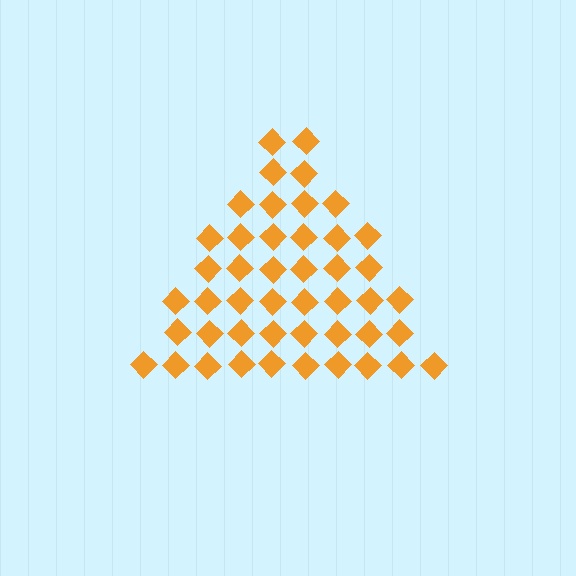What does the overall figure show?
The overall figure shows a triangle.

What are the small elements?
The small elements are diamonds.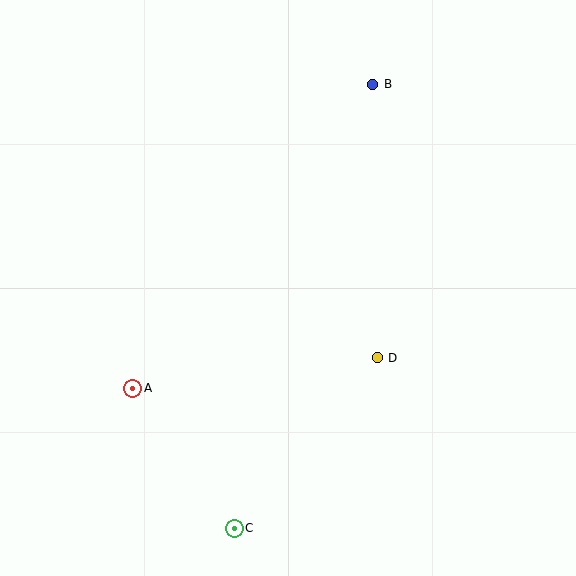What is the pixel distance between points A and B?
The distance between A and B is 387 pixels.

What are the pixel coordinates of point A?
Point A is at (133, 388).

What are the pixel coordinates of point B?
Point B is at (373, 84).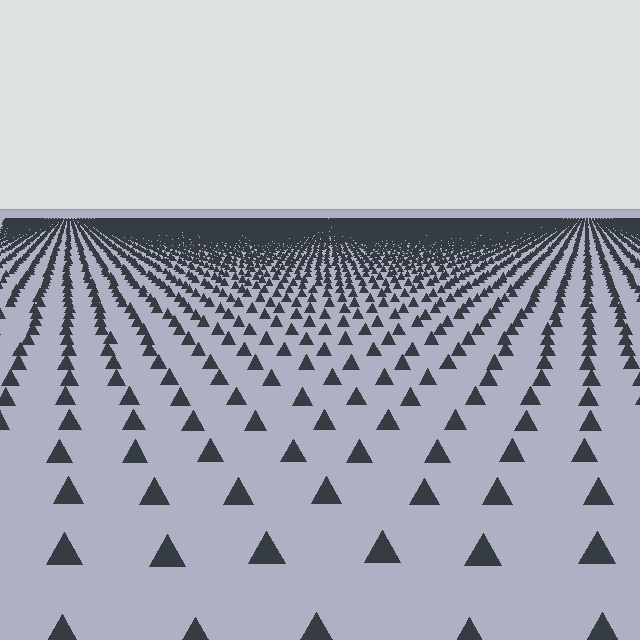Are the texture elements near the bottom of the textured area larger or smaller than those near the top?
Larger. Near the bottom, elements are closer to the viewer and appear at a bigger on-screen size.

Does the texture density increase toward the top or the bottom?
Density increases toward the top.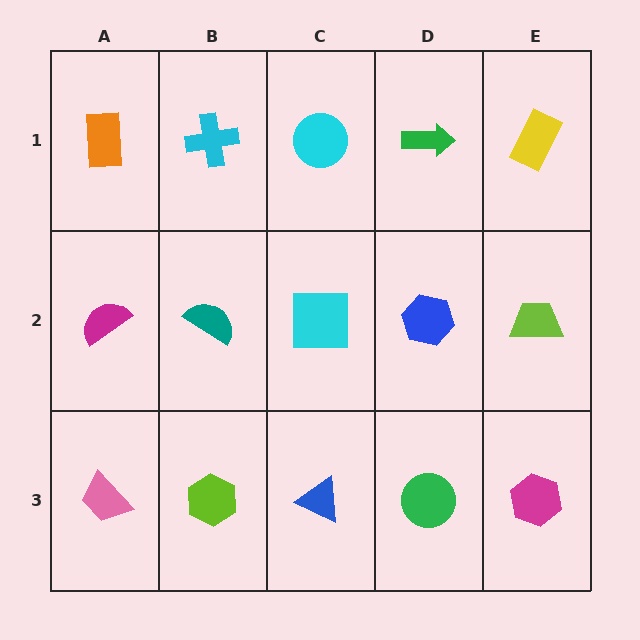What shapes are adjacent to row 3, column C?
A cyan square (row 2, column C), a lime hexagon (row 3, column B), a green circle (row 3, column D).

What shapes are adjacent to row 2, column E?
A yellow rectangle (row 1, column E), a magenta hexagon (row 3, column E), a blue hexagon (row 2, column D).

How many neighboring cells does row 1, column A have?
2.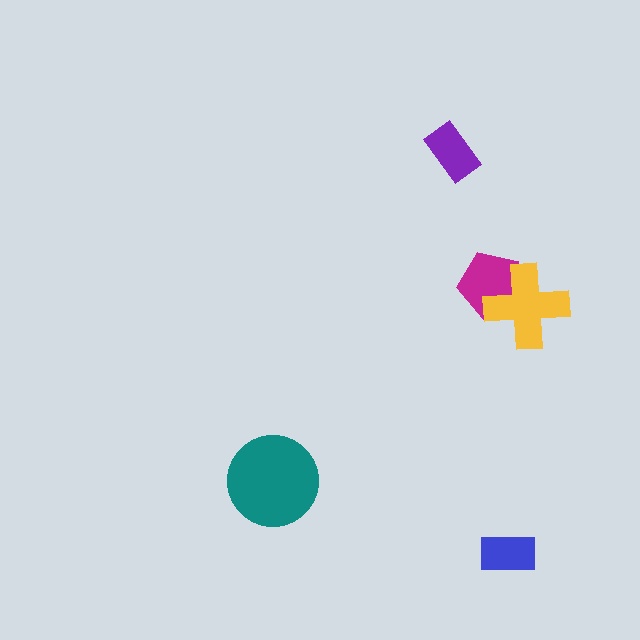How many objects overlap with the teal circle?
0 objects overlap with the teal circle.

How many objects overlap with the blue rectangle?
0 objects overlap with the blue rectangle.